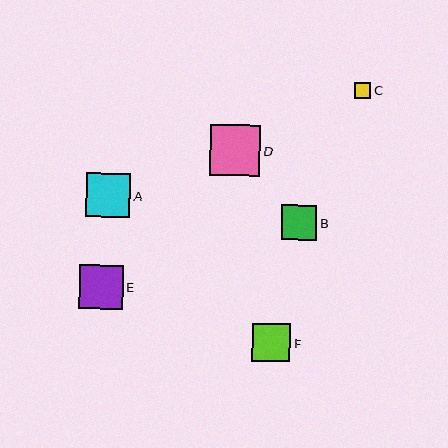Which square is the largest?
Square D is the largest with a size of approximately 51 pixels.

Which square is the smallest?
Square C is the smallest with a size of approximately 16 pixels.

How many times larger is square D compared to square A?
Square D is approximately 1.1 times the size of square A.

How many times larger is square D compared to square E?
Square D is approximately 1.2 times the size of square E.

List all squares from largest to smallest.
From largest to smallest: D, A, E, F, B, C.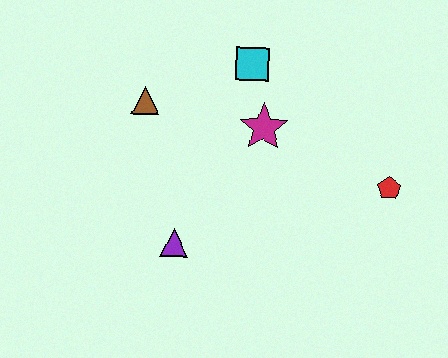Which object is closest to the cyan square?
The magenta star is closest to the cyan square.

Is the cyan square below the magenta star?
No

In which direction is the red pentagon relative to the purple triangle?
The red pentagon is to the right of the purple triangle.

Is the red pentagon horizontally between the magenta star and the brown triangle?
No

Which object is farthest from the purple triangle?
The red pentagon is farthest from the purple triangle.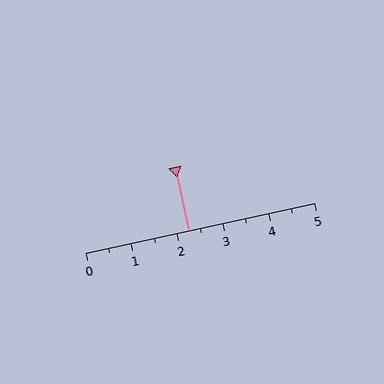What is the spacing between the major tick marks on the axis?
The major ticks are spaced 1 apart.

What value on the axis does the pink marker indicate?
The marker indicates approximately 2.2.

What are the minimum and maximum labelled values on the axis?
The axis runs from 0 to 5.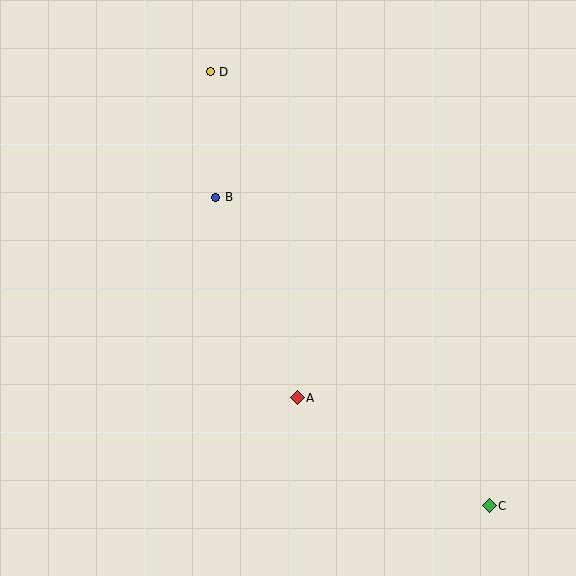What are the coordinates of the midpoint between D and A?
The midpoint between D and A is at (254, 235).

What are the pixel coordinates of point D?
Point D is at (210, 72).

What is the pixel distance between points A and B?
The distance between A and B is 216 pixels.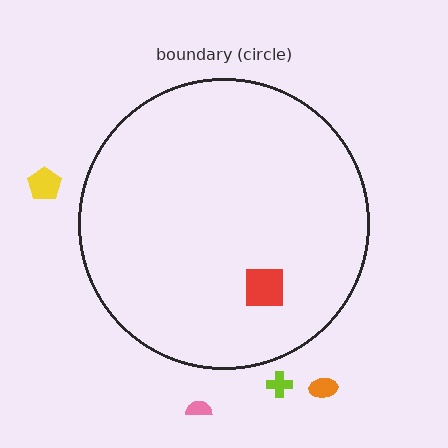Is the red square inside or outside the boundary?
Inside.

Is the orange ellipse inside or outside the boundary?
Outside.